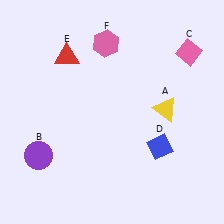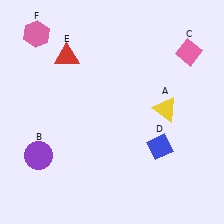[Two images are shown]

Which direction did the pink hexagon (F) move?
The pink hexagon (F) moved left.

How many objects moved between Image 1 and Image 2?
1 object moved between the two images.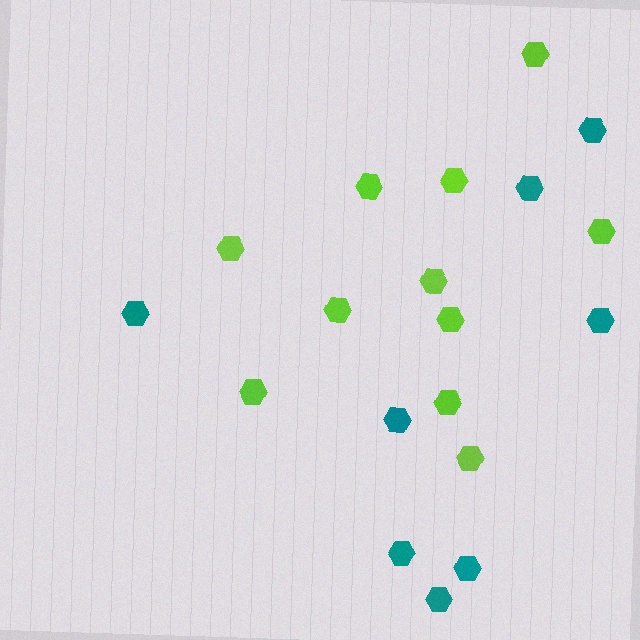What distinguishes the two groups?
There are 2 groups: one group of lime hexagons (11) and one group of teal hexagons (8).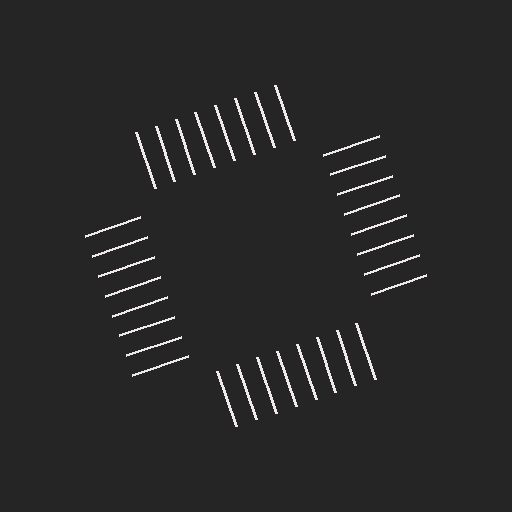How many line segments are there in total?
32 — 8 along each of the 4 edges.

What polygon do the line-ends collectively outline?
An illusory square — the line segments terminate on its edges but no continuous stroke is drawn.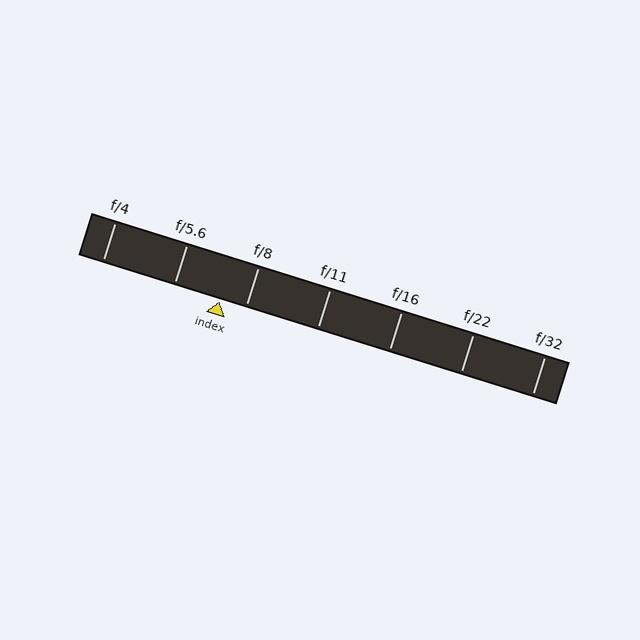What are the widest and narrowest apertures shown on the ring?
The widest aperture shown is f/4 and the narrowest is f/32.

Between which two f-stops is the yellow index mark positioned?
The index mark is between f/5.6 and f/8.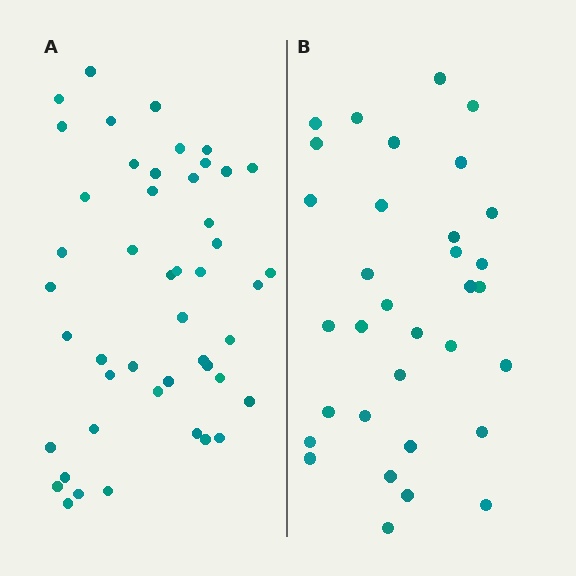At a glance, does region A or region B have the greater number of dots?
Region A (the left region) has more dots.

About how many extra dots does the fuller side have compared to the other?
Region A has approximately 15 more dots than region B.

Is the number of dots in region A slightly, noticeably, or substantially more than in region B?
Region A has noticeably more, but not dramatically so. The ratio is roughly 1.4 to 1.